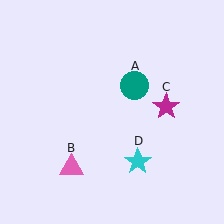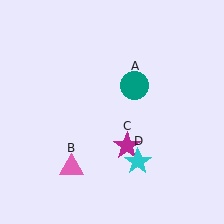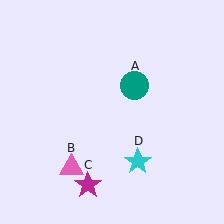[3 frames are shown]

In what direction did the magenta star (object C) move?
The magenta star (object C) moved down and to the left.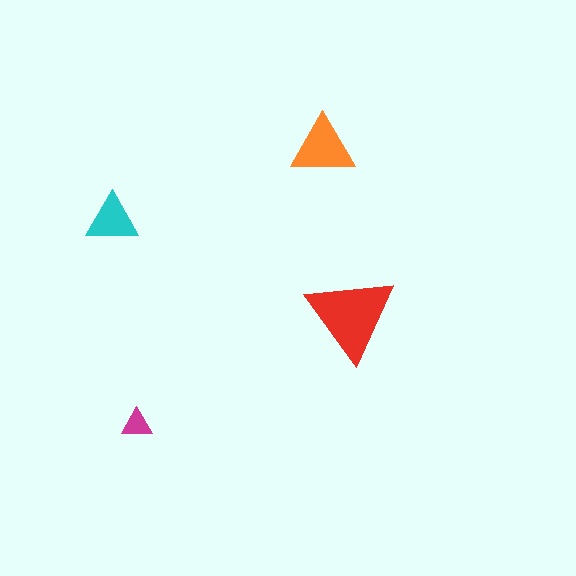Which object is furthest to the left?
The cyan triangle is leftmost.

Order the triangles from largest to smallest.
the red one, the orange one, the cyan one, the magenta one.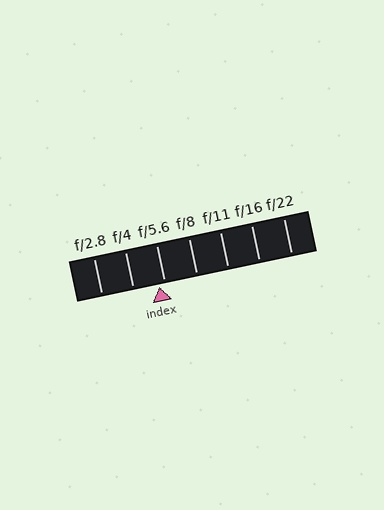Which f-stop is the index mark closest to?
The index mark is closest to f/5.6.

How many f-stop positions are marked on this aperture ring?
There are 7 f-stop positions marked.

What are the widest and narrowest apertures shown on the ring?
The widest aperture shown is f/2.8 and the narrowest is f/22.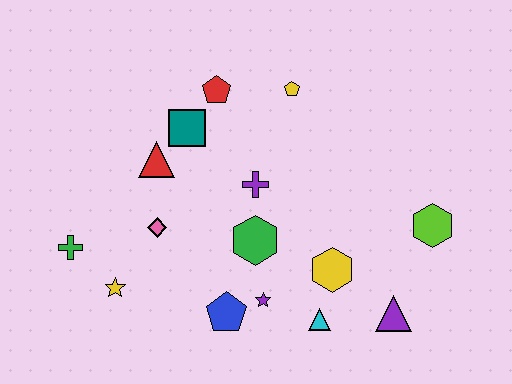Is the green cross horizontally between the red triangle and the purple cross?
No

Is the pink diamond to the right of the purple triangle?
No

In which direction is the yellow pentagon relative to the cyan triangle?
The yellow pentagon is above the cyan triangle.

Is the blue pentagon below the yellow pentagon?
Yes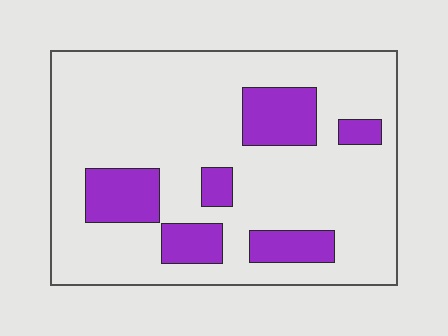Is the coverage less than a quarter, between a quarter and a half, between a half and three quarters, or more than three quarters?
Less than a quarter.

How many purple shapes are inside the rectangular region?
6.